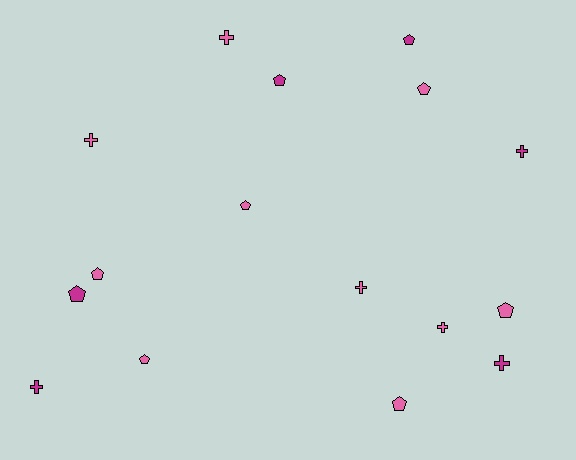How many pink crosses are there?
There are 4 pink crosses.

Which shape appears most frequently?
Pentagon, with 9 objects.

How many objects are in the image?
There are 16 objects.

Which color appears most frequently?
Pink, with 10 objects.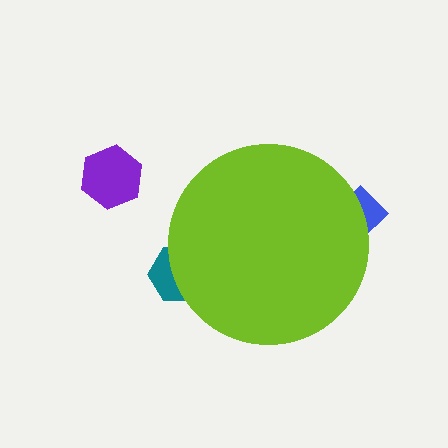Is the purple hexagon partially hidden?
No, the purple hexagon is fully visible.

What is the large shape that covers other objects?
A lime circle.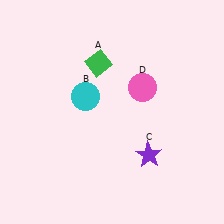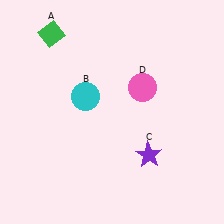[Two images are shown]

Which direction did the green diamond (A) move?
The green diamond (A) moved left.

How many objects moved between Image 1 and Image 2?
1 object moved between the two images.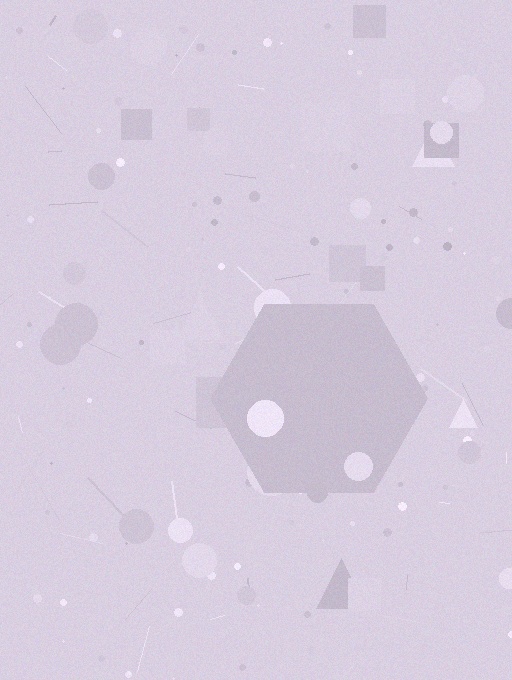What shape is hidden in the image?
A hexagon is hidden in the image.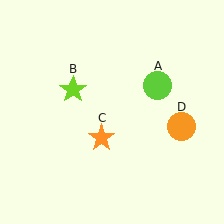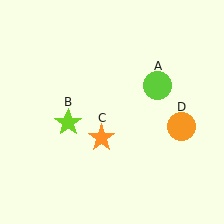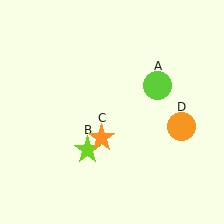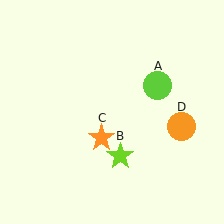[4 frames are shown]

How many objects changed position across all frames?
1 object changed position: lime star (object B).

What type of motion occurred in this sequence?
The lime star (object B) rotated counterclockwise around the center of the scene.